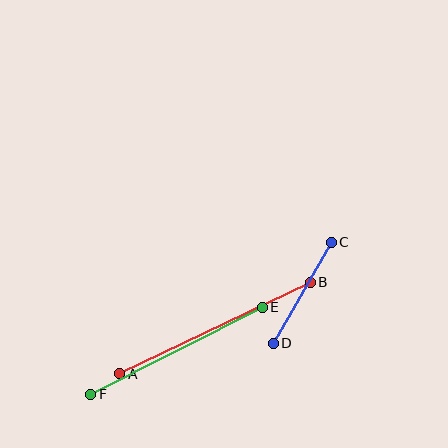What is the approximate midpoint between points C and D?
The midpoint is at approximately (302, 293) pixels.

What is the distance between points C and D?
The distance is approximately 117 pixels.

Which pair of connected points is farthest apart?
Points A and B are farthest apart.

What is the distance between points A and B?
The distance is approximately 211 pixels.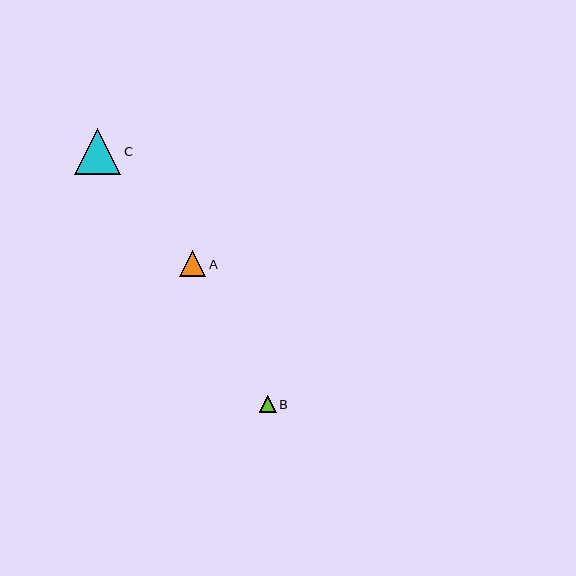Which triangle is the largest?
Triangle C is the largest with a size of approximately 46 pixels.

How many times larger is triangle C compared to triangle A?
Triangle C is approximately 1.8 times the size of triangle A.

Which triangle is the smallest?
Triangle B is the smallest with a size of approximately 17 pixels.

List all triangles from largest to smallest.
From largest to smallest: C, A, B.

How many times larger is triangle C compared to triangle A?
Triangle C is approximately 1.8 times the size of triangle A.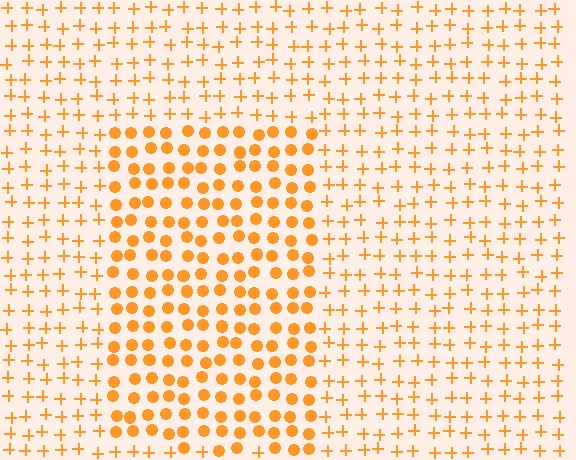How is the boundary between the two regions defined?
The boundary is defined by a change in element shape: circles inside vs. plus signs outside. All elements share the same color and spacing.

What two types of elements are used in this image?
The image uses circles inside the rectangle region and plus signs outside it.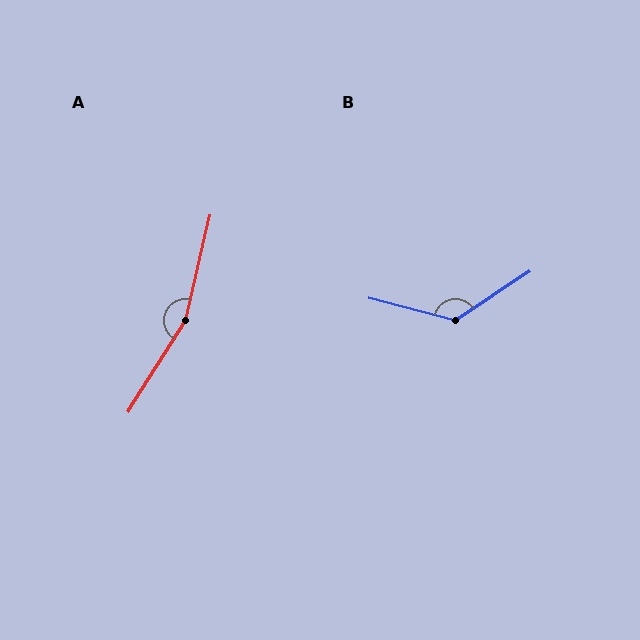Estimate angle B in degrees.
Approximately 132 degrees.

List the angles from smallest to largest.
B (132°), A (161°).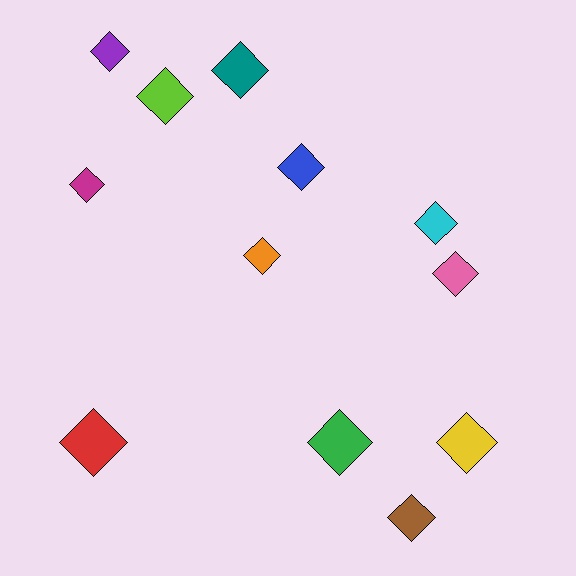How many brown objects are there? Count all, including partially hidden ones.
There is 1 brown object.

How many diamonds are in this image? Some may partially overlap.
There are 12 diamonds.